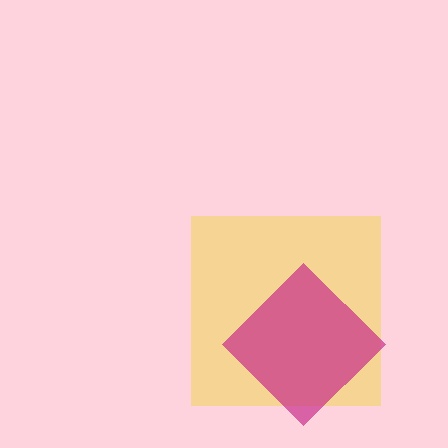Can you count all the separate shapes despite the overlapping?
Yes, there are 2 separate shapes.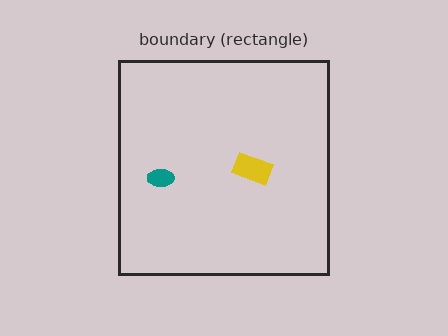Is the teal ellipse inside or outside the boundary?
Inside.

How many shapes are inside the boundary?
2 inside, 0 outside.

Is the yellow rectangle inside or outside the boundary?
Inside.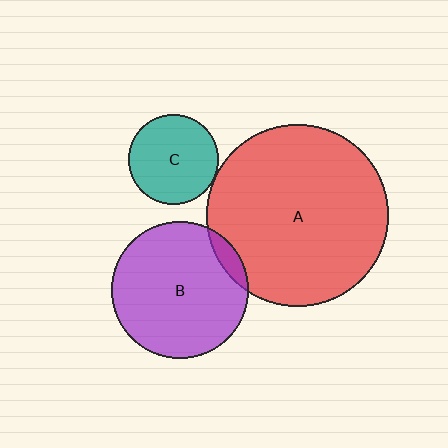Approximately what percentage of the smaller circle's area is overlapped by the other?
Approximately 5%.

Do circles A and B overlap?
Yes.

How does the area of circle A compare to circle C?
Approximately 4.1 times.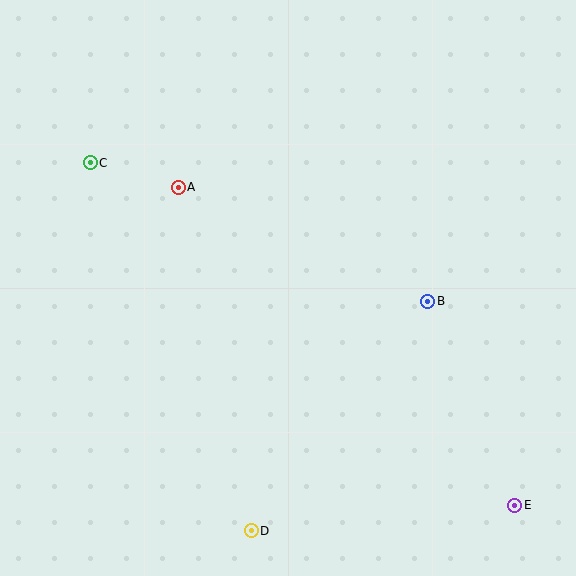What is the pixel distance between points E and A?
The distance between E and A is 463 pixels.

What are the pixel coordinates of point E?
Point E is at (515, 506).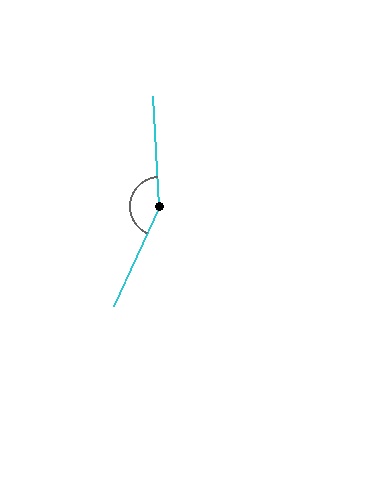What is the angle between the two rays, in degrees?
Approximately 152 degrees.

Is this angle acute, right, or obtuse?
It is obtuse.